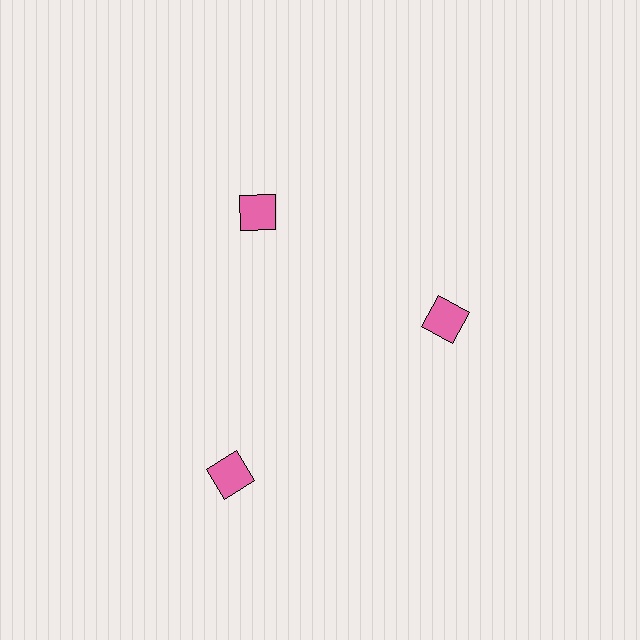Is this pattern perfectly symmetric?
No. The 3 pink diamonds are arranged in a ring, but one element near the 7 o'clock position is pushed outward from the center, breaking the 3-fold rotational symmetry.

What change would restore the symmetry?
The symmetry would be restored by moving it inward, back onto the ring so that all 3 diamonds sit at equal angles and equal distance from the center.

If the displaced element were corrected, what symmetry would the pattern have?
It would have 3-fold rotational symmetry — the pattern would map onto itself every 120 degrees.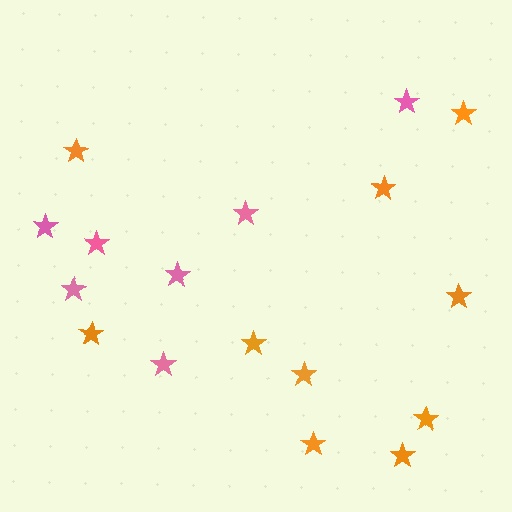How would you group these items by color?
There are 2 groups: one group of pink stars (7) and one group of orange stars (10).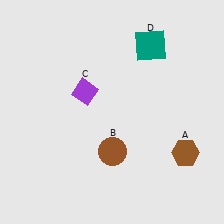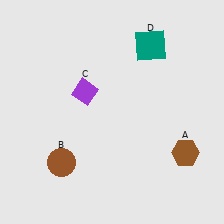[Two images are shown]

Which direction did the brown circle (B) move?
The brown circle (B) moved left.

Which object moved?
The brown circle (B) moved left.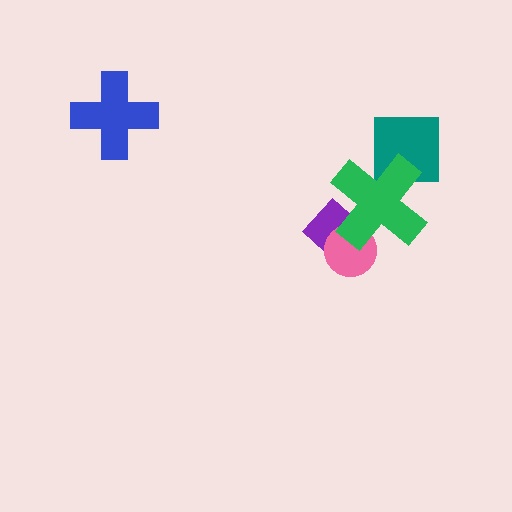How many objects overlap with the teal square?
1 object overlaps with the teal square.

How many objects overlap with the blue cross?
0 objects overlap with the blue cross.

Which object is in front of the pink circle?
The green cross is in front of the pink circle.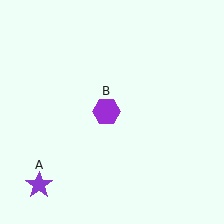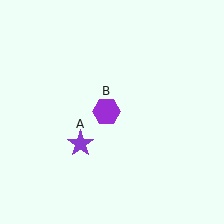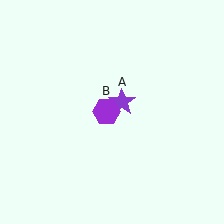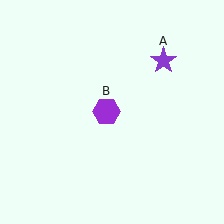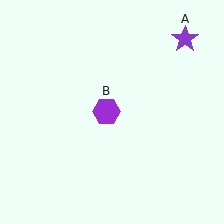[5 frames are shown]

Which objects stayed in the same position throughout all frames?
Purple hexagon (object B) remained stationary.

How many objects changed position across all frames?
1 object changed position: purple star (object A).